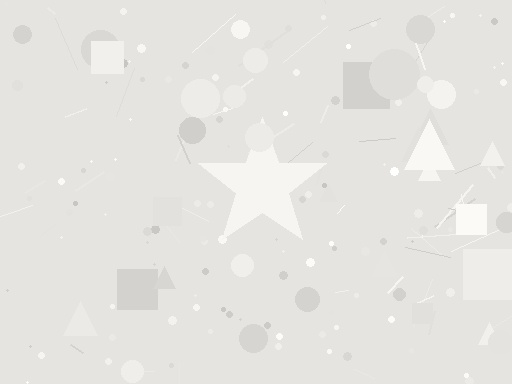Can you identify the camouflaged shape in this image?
The camouflaged shape is a star.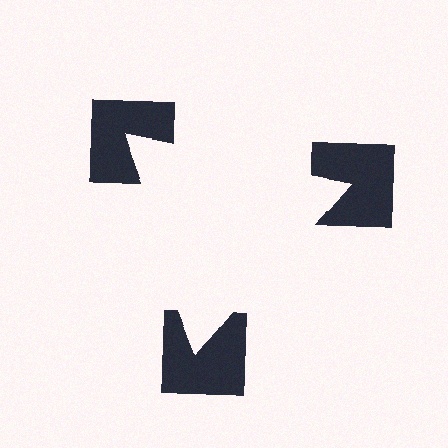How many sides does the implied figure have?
3 sides.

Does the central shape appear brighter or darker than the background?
It typically appears slightly brighter than the background, even though no actual brightness change is drawn.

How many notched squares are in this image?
There are 3 — one at each vertex of the illusory triangle.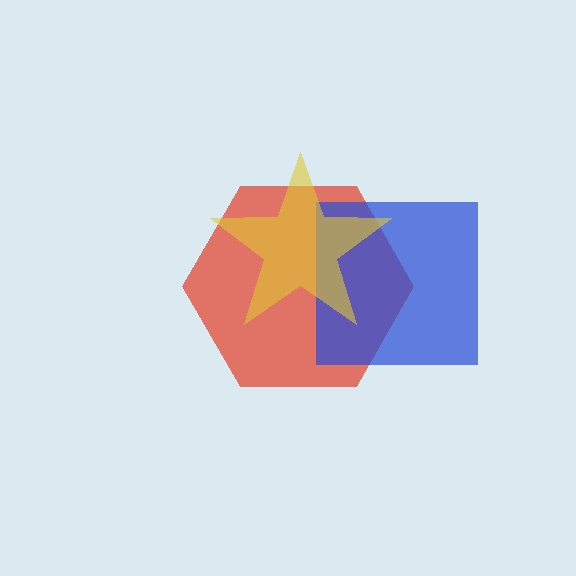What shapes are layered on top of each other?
The layered shapes are: a red hexagon, a blue square, a yellow star.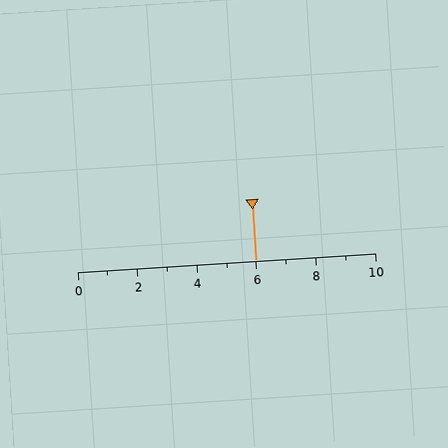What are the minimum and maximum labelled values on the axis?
The axis runs from 0 to 10.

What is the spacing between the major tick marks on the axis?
The major ticks are spaced 2 apart.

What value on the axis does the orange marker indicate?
The marker indicates approximately 6.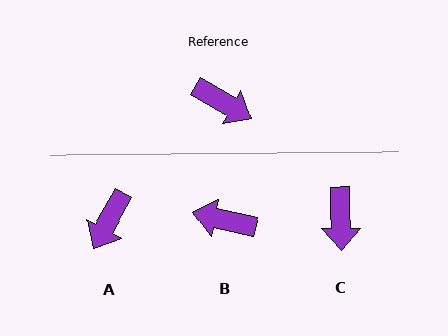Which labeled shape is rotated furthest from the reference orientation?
B, about 163 degrees away.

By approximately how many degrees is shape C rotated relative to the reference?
Approximately 59 degrees clockwise.